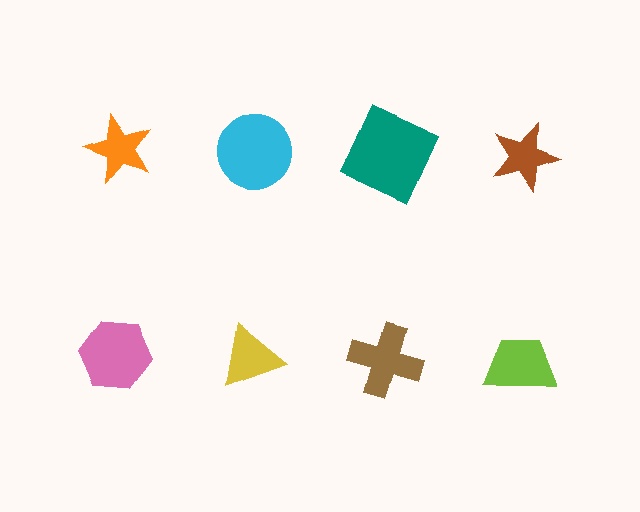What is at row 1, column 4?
A brown star.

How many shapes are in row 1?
4 shapes.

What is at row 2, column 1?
A pink hexagon.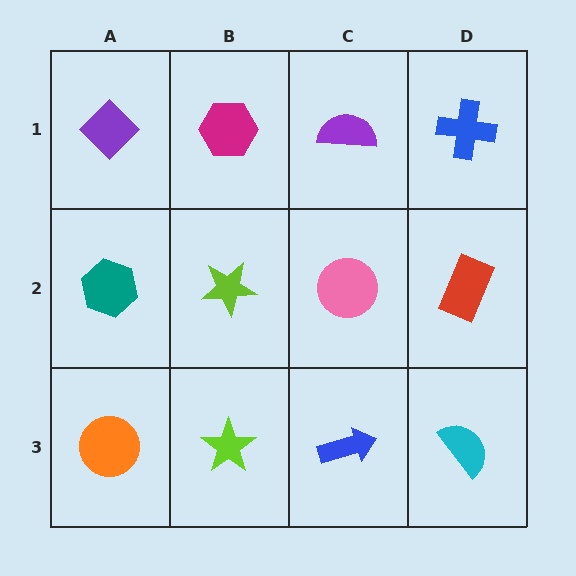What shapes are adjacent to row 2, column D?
A blue cross (row 1, column D), a cyan semicircle (row 3, column D), a pink circle (row 2, column C).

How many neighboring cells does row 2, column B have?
4.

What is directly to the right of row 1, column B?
A purple semicircle.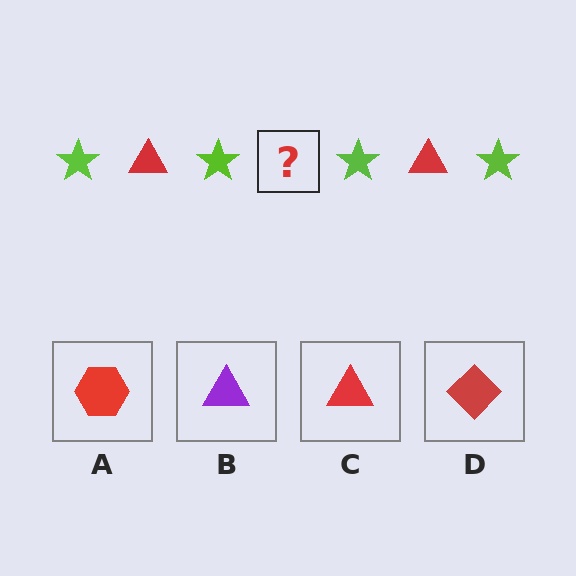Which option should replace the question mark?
Option C.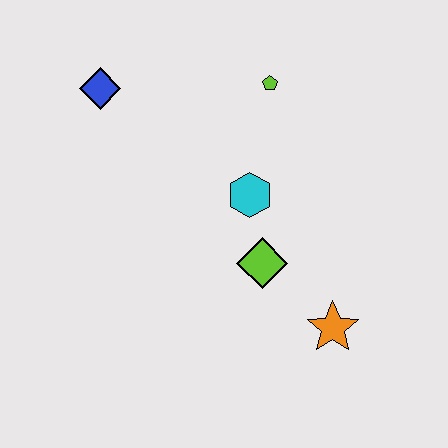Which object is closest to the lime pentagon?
The cyan hexagon is closest to the lime pentagon.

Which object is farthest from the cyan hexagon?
The blue diamond is farthest from the cyan hexagon.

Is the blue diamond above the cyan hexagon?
Yes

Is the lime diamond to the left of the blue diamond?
No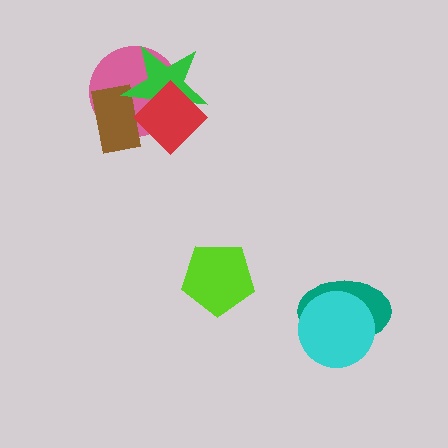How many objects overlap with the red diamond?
3 objects overlap with the red diamond.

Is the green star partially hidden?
Yes, it is partially covered by another shape.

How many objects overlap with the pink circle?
3 objects overlap with the pink circle.